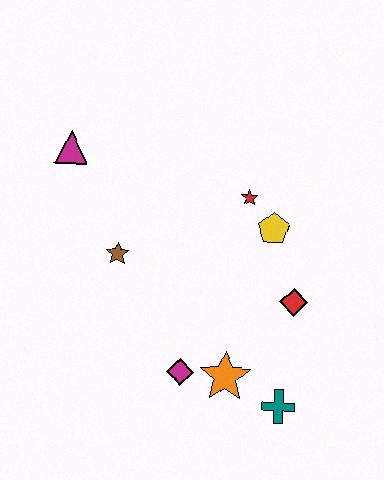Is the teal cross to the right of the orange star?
Yes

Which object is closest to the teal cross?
The orange star is closest to the teal cross.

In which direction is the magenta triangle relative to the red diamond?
The magenta triangle is to the left of the red diamond.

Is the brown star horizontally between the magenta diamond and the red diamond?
No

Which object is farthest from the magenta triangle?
The teal cross is farthest from the magenta triangle.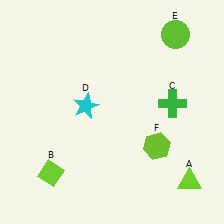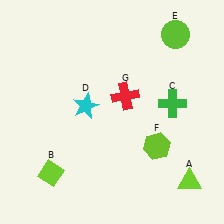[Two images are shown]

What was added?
A red cross (G) was added in Image 2.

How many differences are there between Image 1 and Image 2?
There is 1 difference between the two images.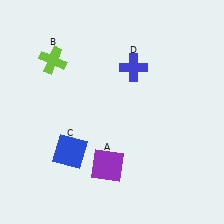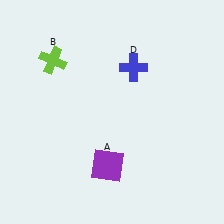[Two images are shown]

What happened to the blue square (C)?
The blue square (C) was removed in Image 2. It was in the bottom-left area of Image 1.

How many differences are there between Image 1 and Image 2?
There is 1 difference between the two images.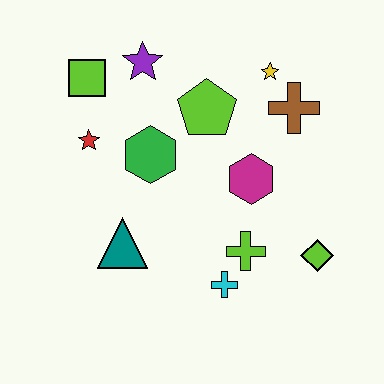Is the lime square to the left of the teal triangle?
Yes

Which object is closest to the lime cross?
The cyan cross is closest to the lime cross.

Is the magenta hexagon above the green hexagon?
No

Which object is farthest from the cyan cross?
The lime square is farthest from the cyan cross.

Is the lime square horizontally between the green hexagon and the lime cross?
No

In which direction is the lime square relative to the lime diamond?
The lime square is to the left of the lime diamond.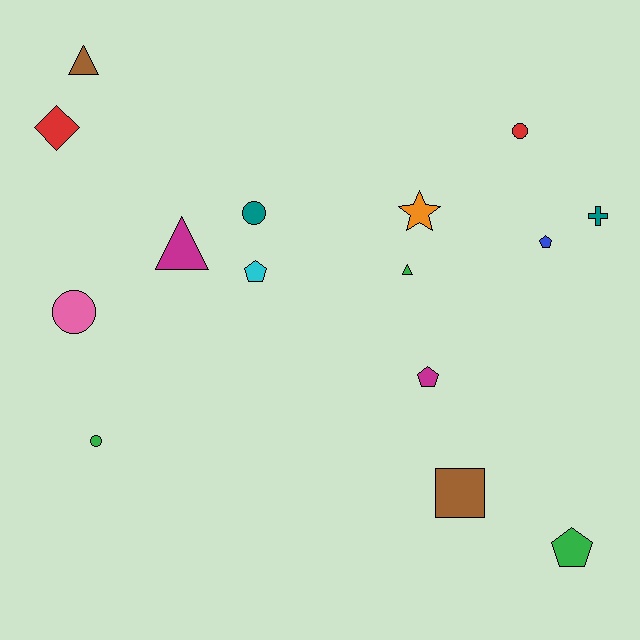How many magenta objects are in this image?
There are 2 magenta objects.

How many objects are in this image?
There are 15 objects.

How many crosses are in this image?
There is 1 cross.